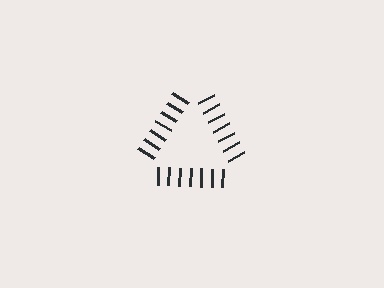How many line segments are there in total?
21 — 7 along each of the 3 edges.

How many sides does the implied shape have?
3 sides — the line-ends trace a triangle.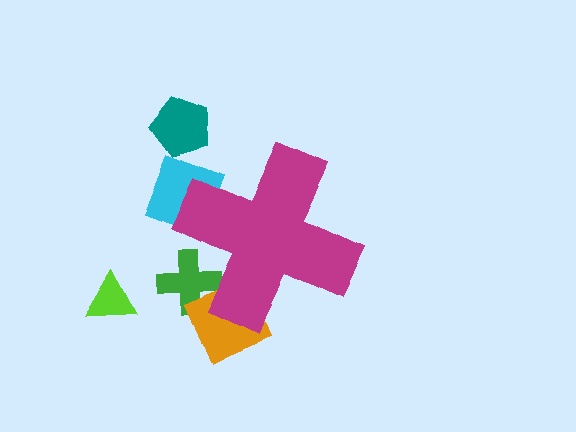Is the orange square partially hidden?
Yes, the orange square is partially hidden behind the magenta cross.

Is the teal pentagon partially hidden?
No, the teal pentagon is fully visible.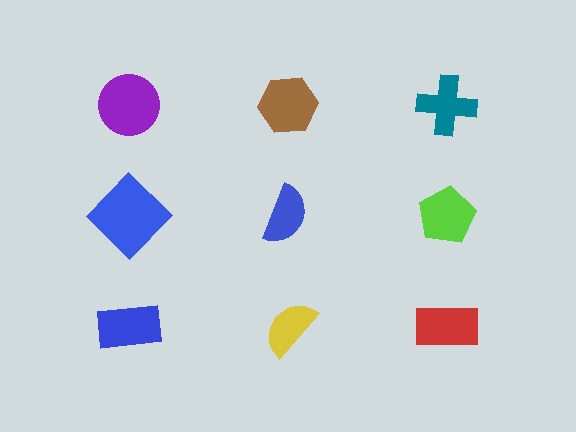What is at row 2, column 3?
A lime pentagon.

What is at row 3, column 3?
A red rectangle.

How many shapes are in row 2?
3 shapes.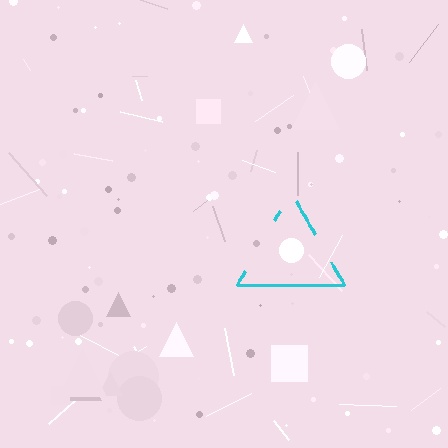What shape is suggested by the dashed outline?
The dashed outline suggests a triangle.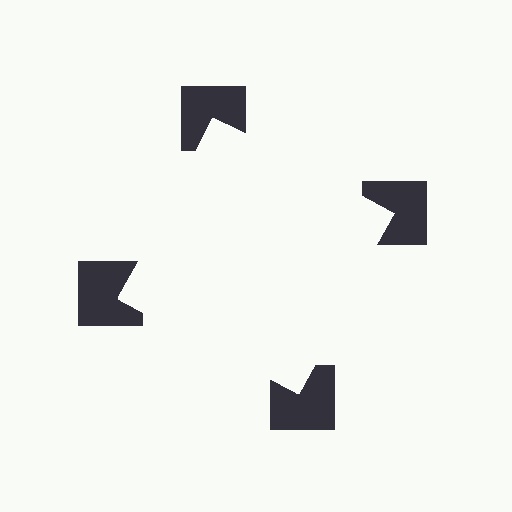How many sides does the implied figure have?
4 sides.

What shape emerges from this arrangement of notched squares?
An illusory square — its edges are inferred from the aligned wedge cuts in the notched squares, not physically drawn.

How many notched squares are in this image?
There are 4 — one at each vertex of the illusory square.